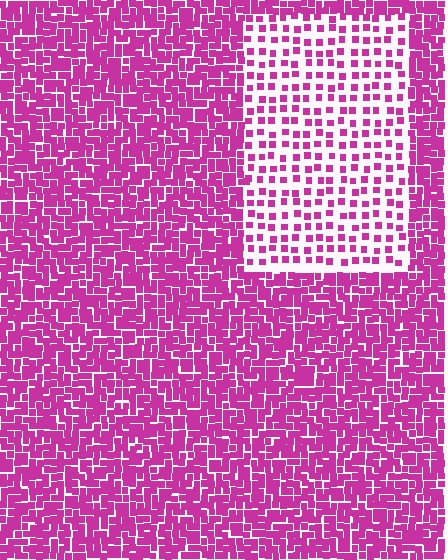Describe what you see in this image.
The image contains small magenta elements arranged at two different densities. A rectangle-shaped region is visible where the elements are less densely packed than the surrounding area.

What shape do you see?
I see a rectangle.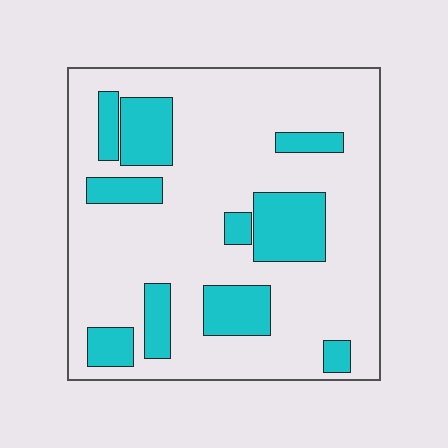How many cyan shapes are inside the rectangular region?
10.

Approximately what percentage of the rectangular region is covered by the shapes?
Approximately 25%.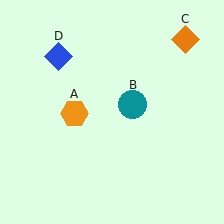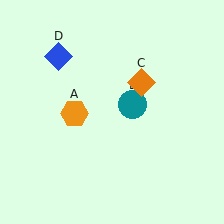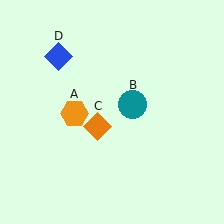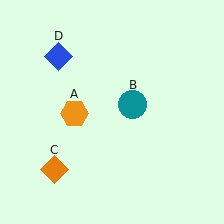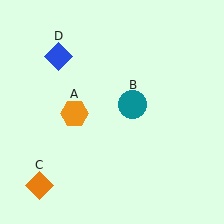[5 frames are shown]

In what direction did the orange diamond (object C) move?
The orange diamond (object C) moved down and to the left.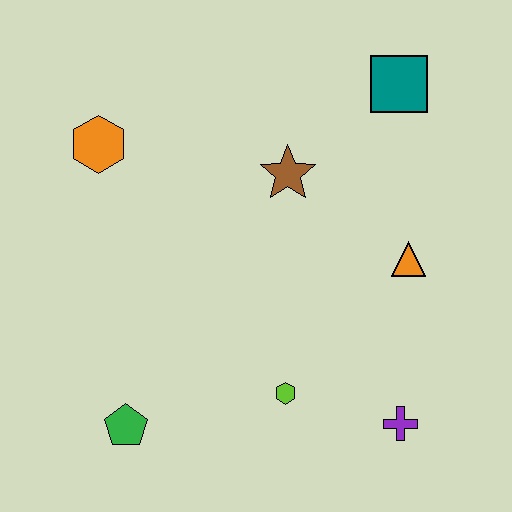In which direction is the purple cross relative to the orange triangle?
The purple cross is below the orange triangle.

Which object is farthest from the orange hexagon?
The purple cross is farthest from the orange hexagon.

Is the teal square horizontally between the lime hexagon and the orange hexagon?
No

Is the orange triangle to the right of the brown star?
Yes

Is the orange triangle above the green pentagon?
Yes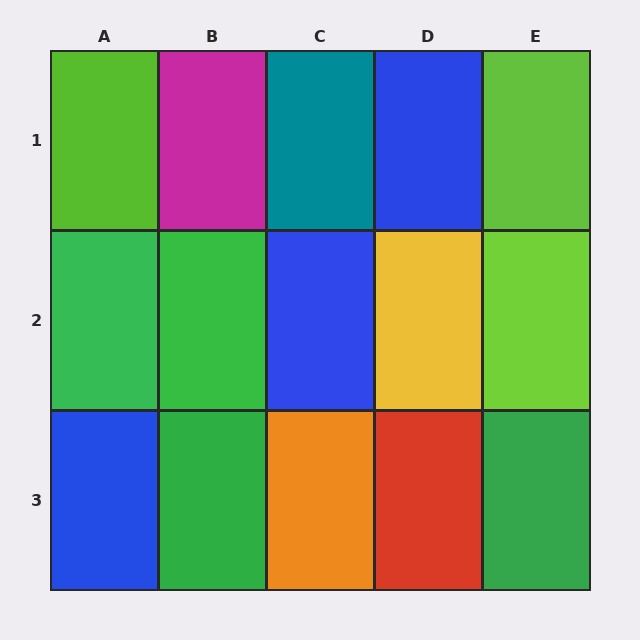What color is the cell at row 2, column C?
Blue.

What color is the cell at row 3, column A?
Blue.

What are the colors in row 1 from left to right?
Lime, magenta, teal, blue, lime.